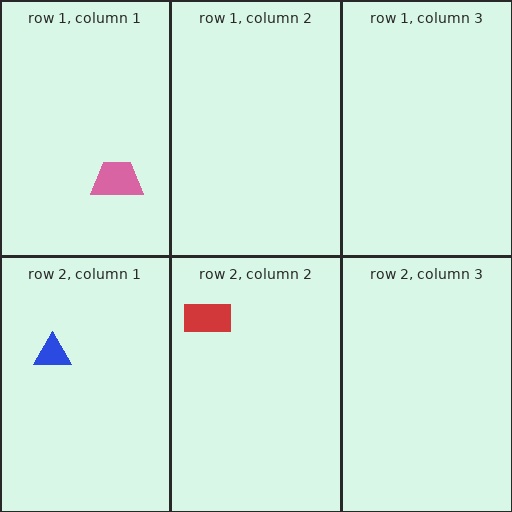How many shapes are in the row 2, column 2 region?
1.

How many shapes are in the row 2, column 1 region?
1.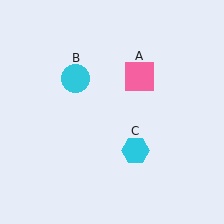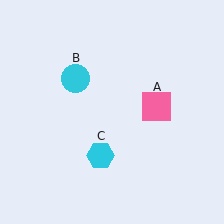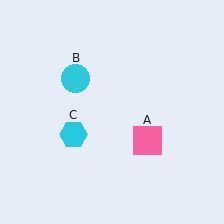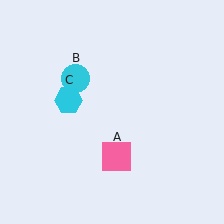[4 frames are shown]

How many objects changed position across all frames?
2 objects changed position: pink square (object A), cyan hexagon (object C).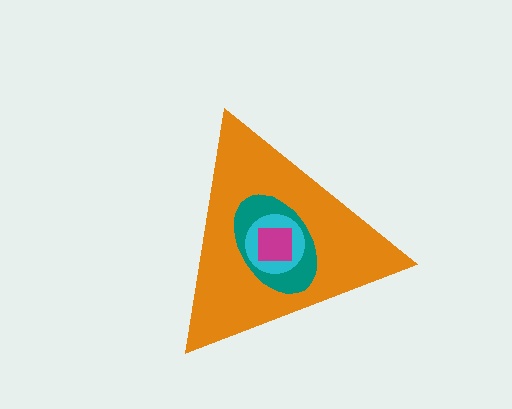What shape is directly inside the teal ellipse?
The cyan circle.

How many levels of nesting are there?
4.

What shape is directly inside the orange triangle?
The teal ellipse.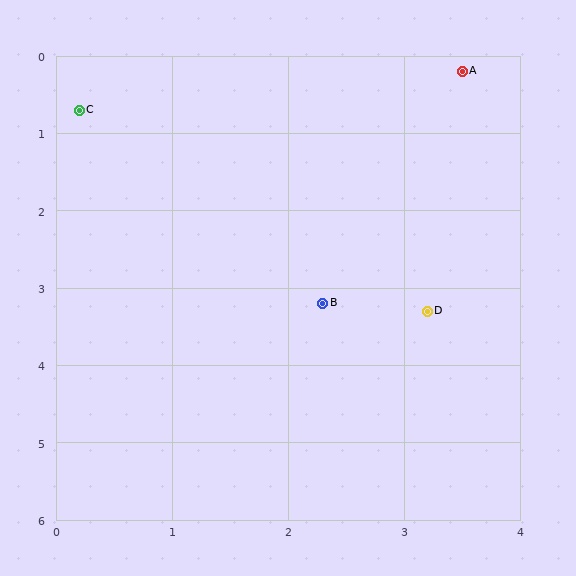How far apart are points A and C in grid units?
Points A and C are about 3.3 grid units apart.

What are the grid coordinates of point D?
Point D is at approximately (3.2, 3.3).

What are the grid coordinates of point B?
Point B is at approximately (2.3, 3.2).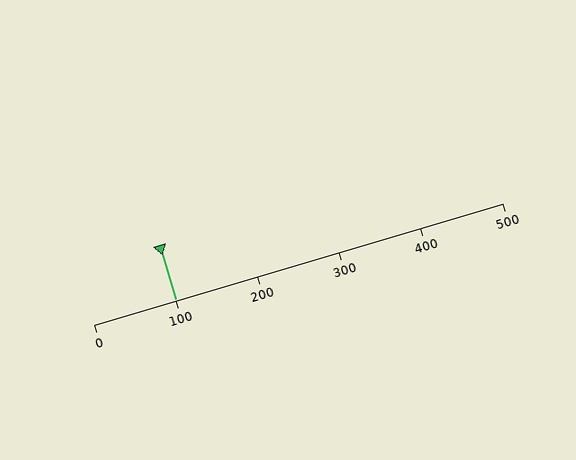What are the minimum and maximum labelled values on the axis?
The axis runs from 0 to 500.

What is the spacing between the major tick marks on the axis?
The major ticks are spaced 100 apart.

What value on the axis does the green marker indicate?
The marker indicates approximately 100.